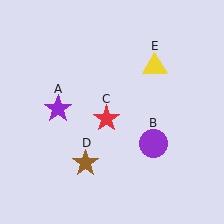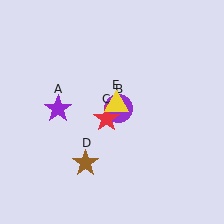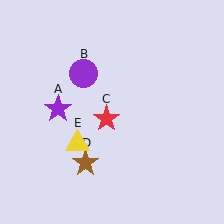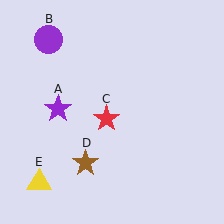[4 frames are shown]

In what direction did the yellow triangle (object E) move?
The yellow triangle (object E) moved down and to the left.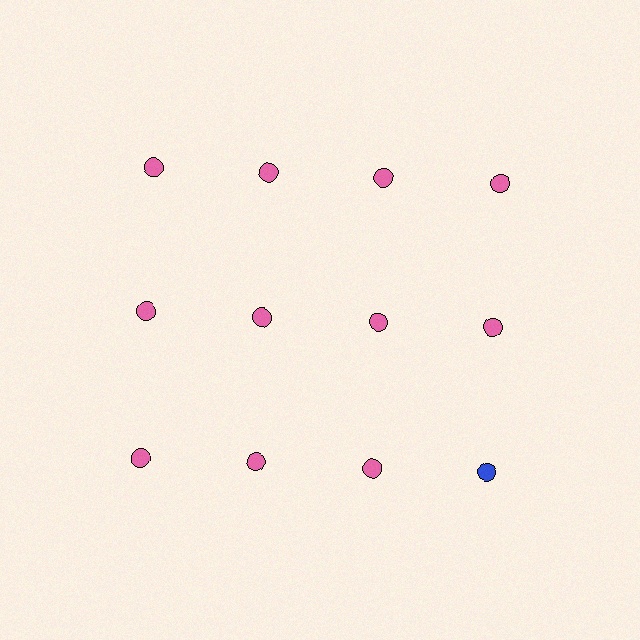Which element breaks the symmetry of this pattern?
The blue circle in the third row, second from right column breaks the symmetry. All other shapes are pink circles.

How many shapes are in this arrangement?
There are 12 shapes arranged in a grid pattern.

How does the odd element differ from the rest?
It has a different color: blue instead of pink.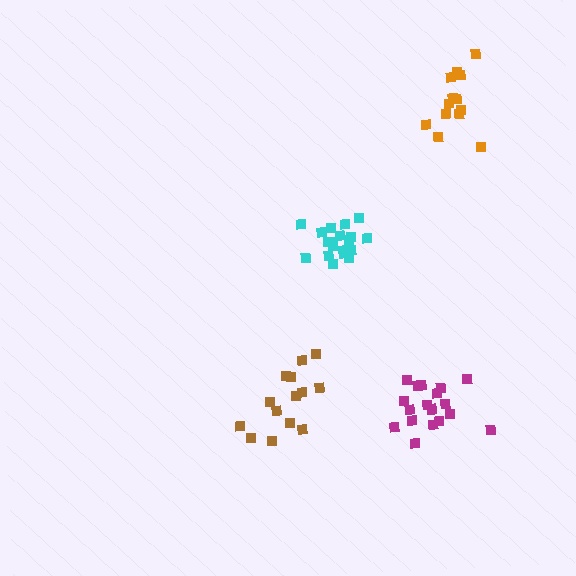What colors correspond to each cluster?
The clusters are colored: cyan, magenta, brown, orange.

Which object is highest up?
The orange cluster is topmost.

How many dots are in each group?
Group 1: 19 dots, Group 2: 19 dots, Group 3: 14 dots, Group 4: 13 dots (65 total).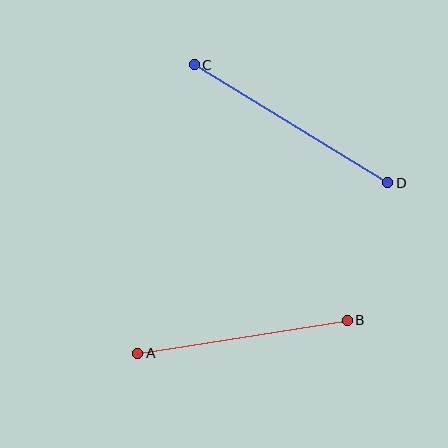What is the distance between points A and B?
The distance is approximately 212 pixels.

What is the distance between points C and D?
The distance is approximately 226 pixels.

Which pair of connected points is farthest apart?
Points C and D are farthest apart.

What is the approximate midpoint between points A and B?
The midpoint is at approximately (243, 337) pixels.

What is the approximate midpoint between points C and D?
The midpoint is at approximately (291, 124) pixels.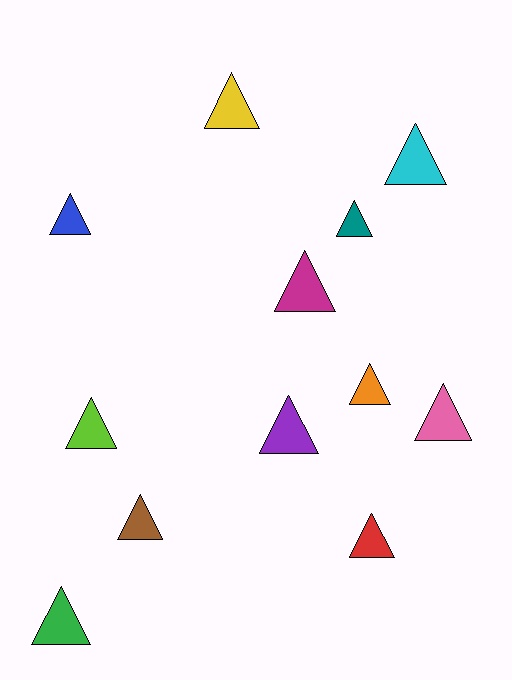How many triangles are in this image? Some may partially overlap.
There are 12 triangles.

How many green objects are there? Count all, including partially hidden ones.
There is 1 green object.